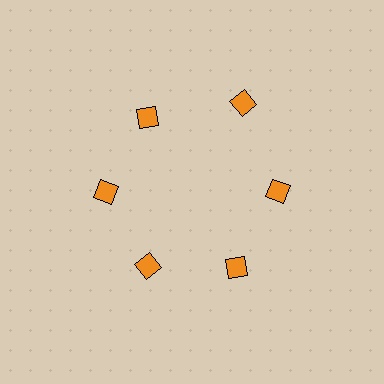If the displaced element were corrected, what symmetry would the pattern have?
It would have 6-fold rotational symmetry — the pattern would map onto itself every 60 degrees.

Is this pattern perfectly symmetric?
No. The 6 orange diamonds are arranged in a ring, but one element near the 1 o'clock position is pushed outward from the center, breaking the 6-fold rotational symmetry.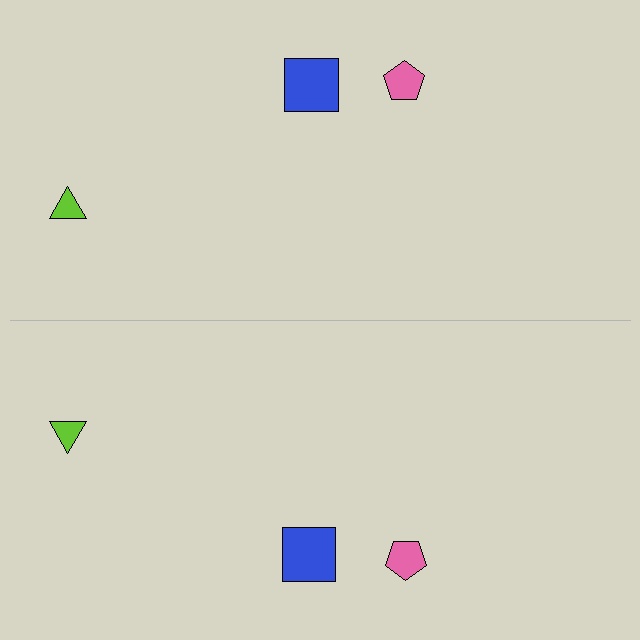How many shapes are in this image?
There are 6 shapes in this image.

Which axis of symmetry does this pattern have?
The pattern has a horizontal axis of symmetry running through the center of the image.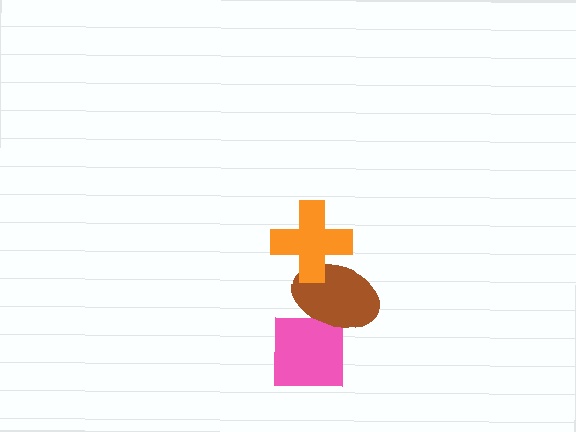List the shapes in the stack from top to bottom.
From top to bottom: the orange cross, the brown ellipse, the pink square.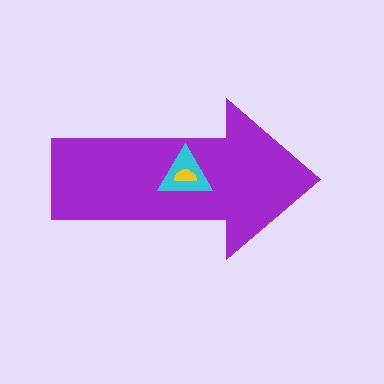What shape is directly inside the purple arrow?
The cyan triangle.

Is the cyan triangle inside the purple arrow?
Yes.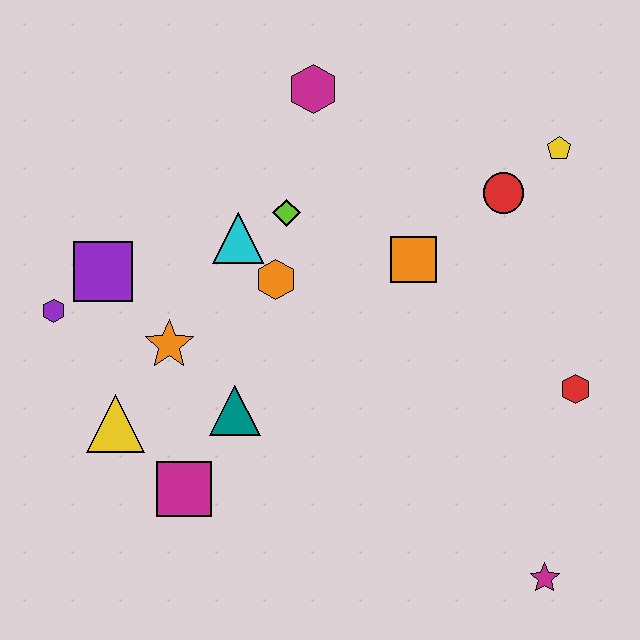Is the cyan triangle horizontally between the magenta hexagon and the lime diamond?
No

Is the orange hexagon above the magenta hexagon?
No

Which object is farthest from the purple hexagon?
The magenta star is farthest from the purple hexagon.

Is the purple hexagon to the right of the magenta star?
No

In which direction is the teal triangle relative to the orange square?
The teal triangle is to the left of the orange square.